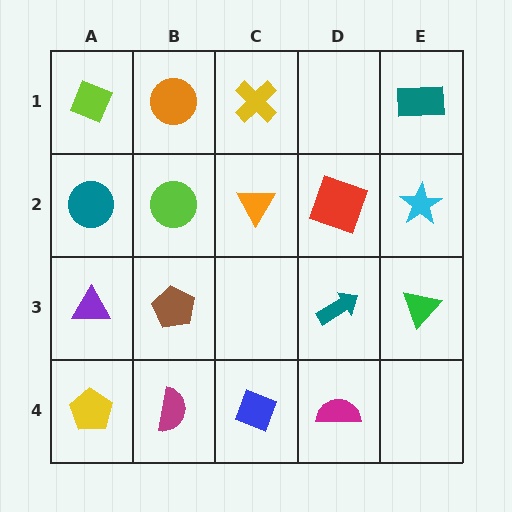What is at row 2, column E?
A cyan star.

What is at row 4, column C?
A blue diamond.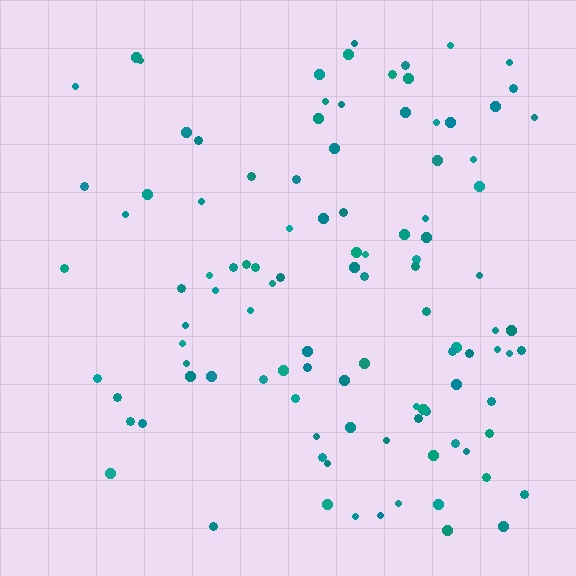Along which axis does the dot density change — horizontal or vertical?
Horizontal.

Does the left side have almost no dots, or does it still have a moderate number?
Still a moderate number, just noticeably fewer than the right.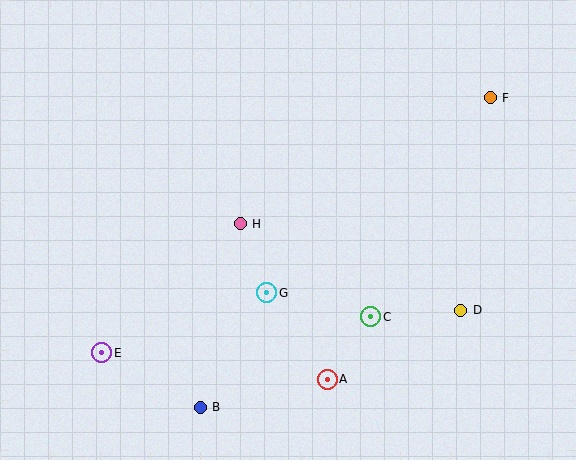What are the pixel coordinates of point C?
Point C is at (371, 317).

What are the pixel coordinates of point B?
Point B is at (200, 407).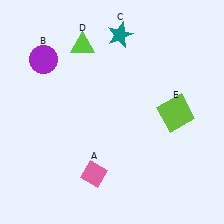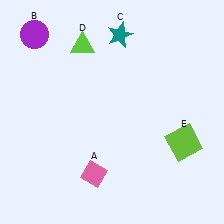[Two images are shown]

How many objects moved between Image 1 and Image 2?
2 objects moved between the two images.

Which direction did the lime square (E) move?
The lime square (E) moved down.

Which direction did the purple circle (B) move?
The purple circle (B) moved up.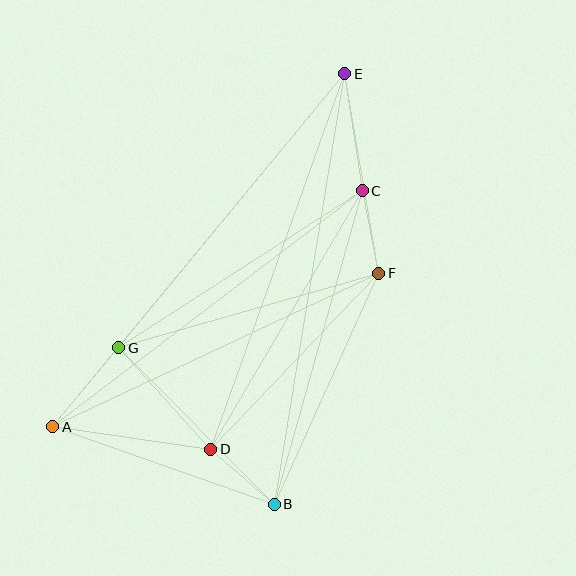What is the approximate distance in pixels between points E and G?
The distance between E and G is approximately 355 pixels.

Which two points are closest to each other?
Points B and D are closest to each other.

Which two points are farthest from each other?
Points A and E are farthest from each other.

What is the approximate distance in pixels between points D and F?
The distance between D and F is approximately 243 pixels.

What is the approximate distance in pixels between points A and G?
The distance between A and G is approximately 103 pixels.